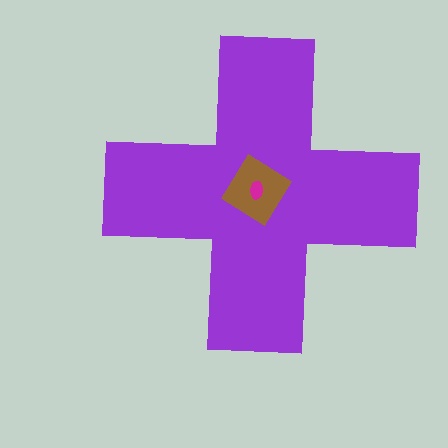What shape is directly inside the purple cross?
The brown diamond.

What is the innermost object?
The magenta ellipse.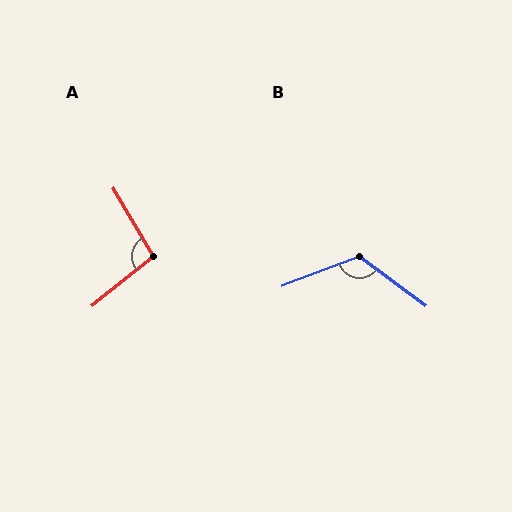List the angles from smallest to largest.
A (98°), B (123°).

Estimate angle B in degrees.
Approximately 123 degrees.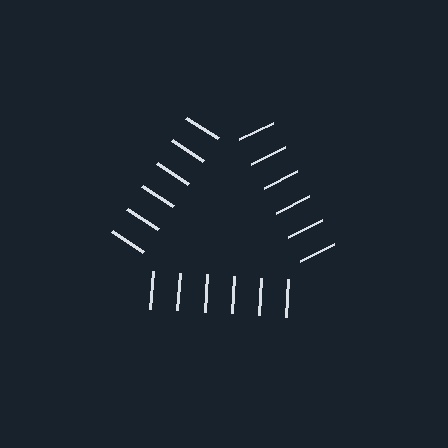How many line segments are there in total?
18 — 6 along each of the 3 edges.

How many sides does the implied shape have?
3 sides — the line-ends trace a triangle.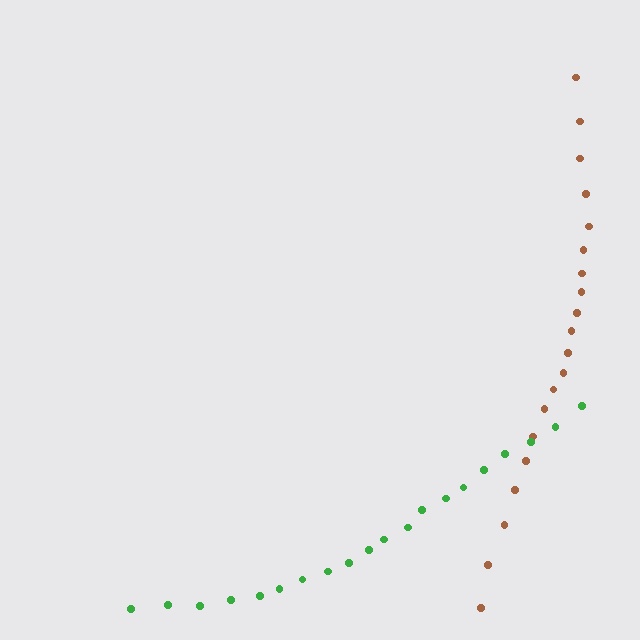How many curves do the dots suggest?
There are 2 distinct paths.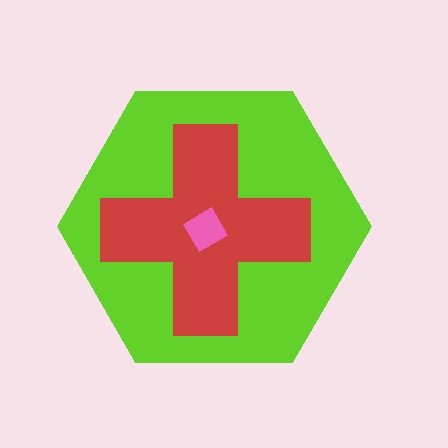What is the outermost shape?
The lime hexagon.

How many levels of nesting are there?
3.